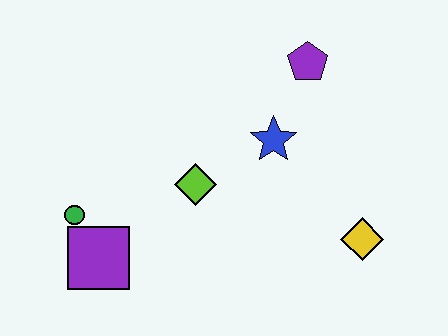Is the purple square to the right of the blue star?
No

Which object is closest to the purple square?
The green circle is closest to the purple square.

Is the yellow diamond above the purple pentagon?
No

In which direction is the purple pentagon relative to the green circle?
The purple pentagon is to the right of the green circle.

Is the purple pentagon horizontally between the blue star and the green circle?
No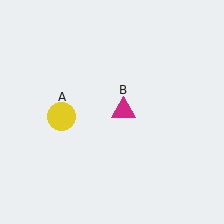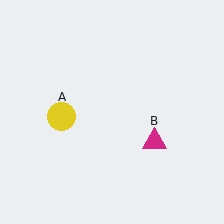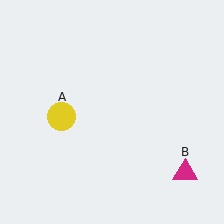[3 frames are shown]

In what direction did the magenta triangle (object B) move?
The magenta triangle (object B) moved down and to the right.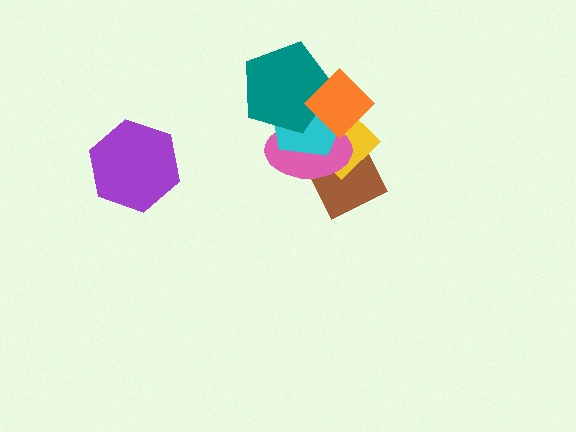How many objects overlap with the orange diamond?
4 objects overlap with the orange diamond.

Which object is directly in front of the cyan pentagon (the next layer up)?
The teal pentagon is directly in front of the cyan pentagon.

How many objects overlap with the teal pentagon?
4 objects overlap with the teal pentagon.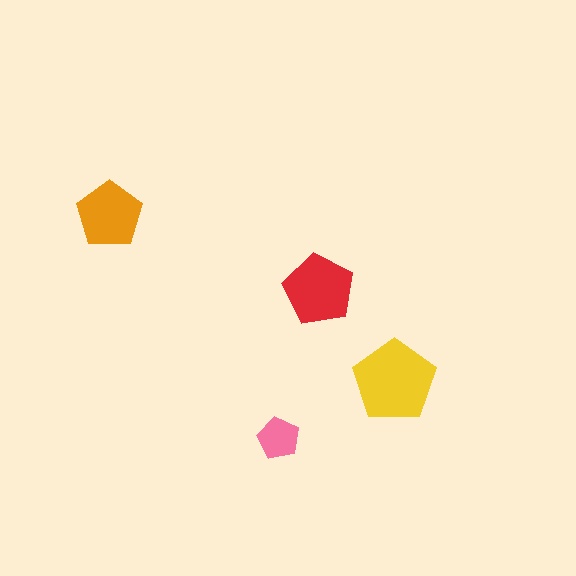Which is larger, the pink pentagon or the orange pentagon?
The orange one.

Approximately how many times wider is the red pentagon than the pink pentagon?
About 1.5 times wider.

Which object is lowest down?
The pink pentagon is bottommost.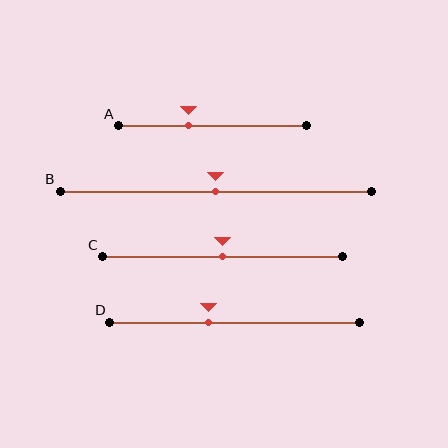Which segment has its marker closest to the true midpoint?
Segment B has its marker closest to the true midpoint.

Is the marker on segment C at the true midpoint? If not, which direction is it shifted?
Yes, the marker on segment C is at the true midpoint.